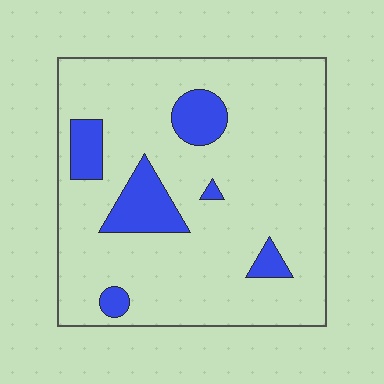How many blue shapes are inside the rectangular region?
6.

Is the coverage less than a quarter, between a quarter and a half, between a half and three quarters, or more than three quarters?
Less than a quarter.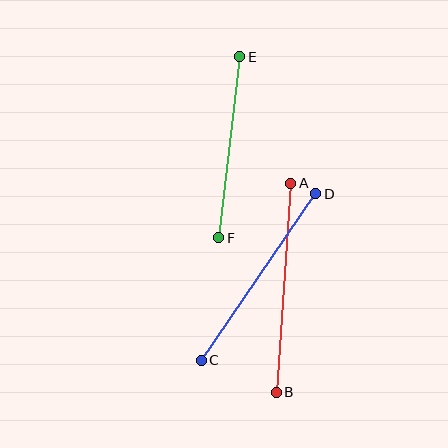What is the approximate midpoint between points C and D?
The midpoint is at approximately (258, 277) pixels.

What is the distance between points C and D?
The distance is approximately 202 pixels.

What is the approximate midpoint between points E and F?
The midpoint is at approximately (229, 147) pixels.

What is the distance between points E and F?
The distance is approximately 182 pixels.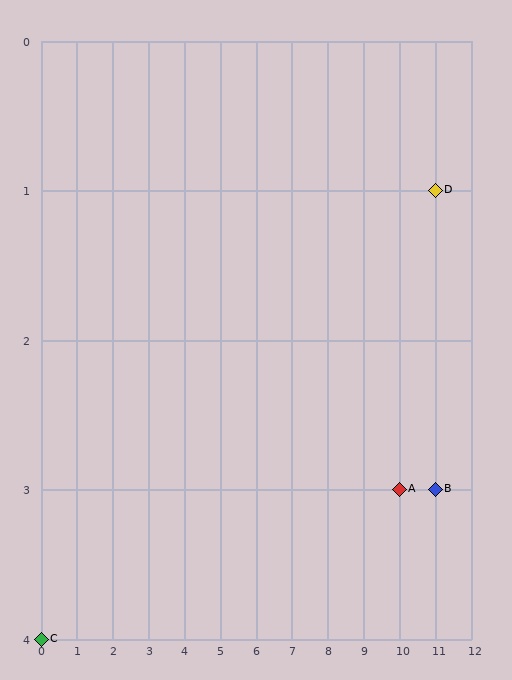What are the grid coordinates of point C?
Point C is at grid coordinates (0, 4).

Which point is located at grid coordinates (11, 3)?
Point B is at (11, 3).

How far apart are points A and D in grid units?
Points A and D are 1 column and 2 rows apart (about 2.2 grid units diagonally).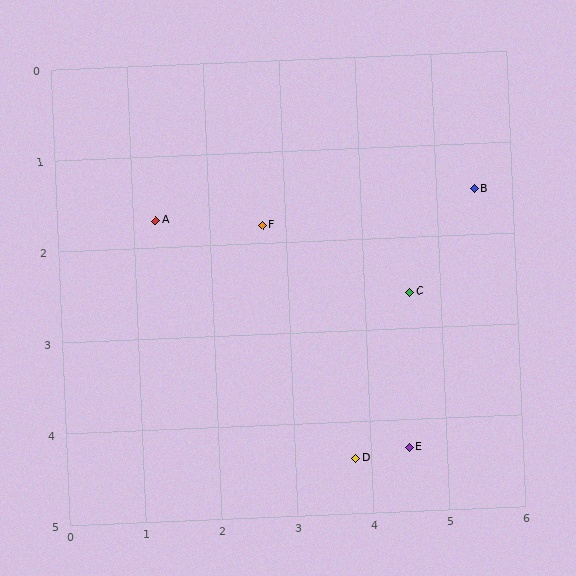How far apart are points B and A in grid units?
Points B and A are about 4.2 grid units apart.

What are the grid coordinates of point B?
Point B is at approximately (5.5, 1.5).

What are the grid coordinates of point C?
Point C is at approximately (4.6, 2.6).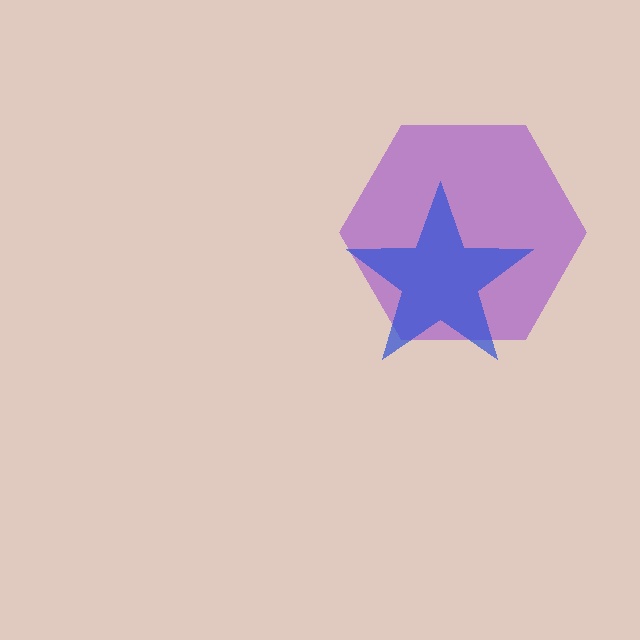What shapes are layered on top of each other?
The layered shapes are: a purple hexagon, a blue star.